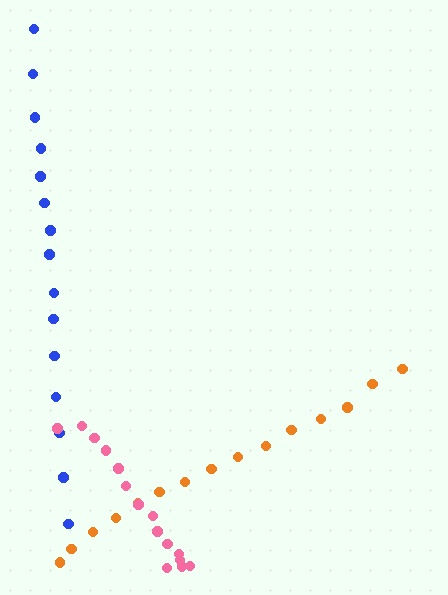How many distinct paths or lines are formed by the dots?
There are 3 distinct paths.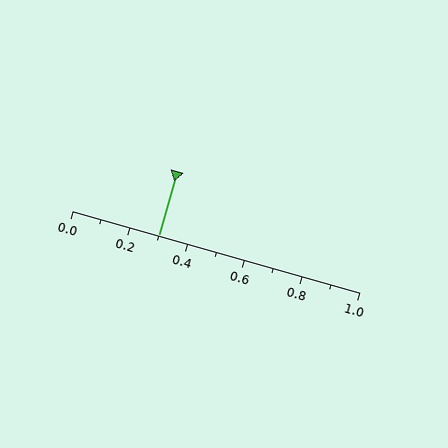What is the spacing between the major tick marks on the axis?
The major ticks are spaced 0.2 apart.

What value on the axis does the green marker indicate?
The marker indicates approximately 0.3.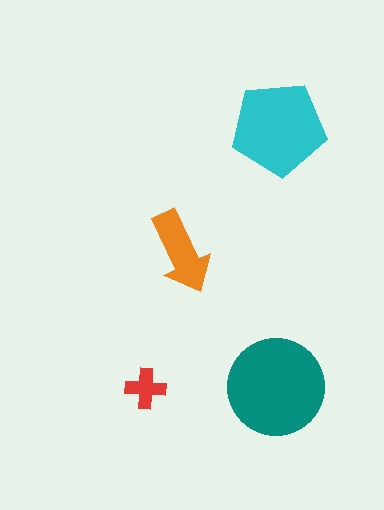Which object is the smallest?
The red cross.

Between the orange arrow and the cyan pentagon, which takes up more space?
The cyan pentagon.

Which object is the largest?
The teal circle.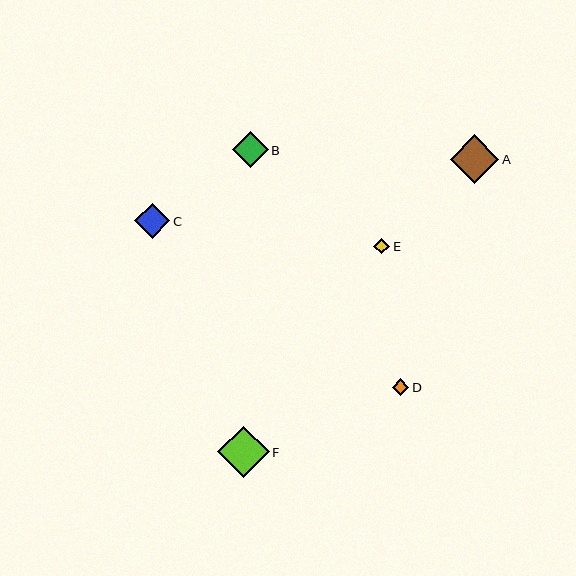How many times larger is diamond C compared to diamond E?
Diamond C is approximately 2.3 times the size of diamond E.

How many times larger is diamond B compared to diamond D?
Diamond B is approximately 2.2 times the size of diamond D.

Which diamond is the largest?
Diamond F is the largest with a size of approximately 51 pixels.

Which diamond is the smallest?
Diamond E is the smallest with a size of approximately 16 pixels.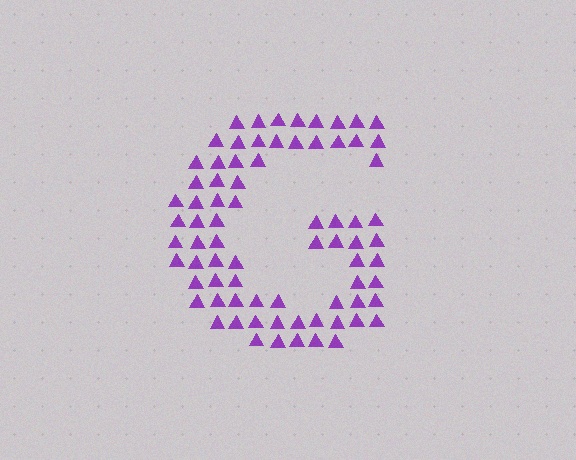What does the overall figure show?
The overall figure shows the letter G.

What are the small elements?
The small elements are triangles.